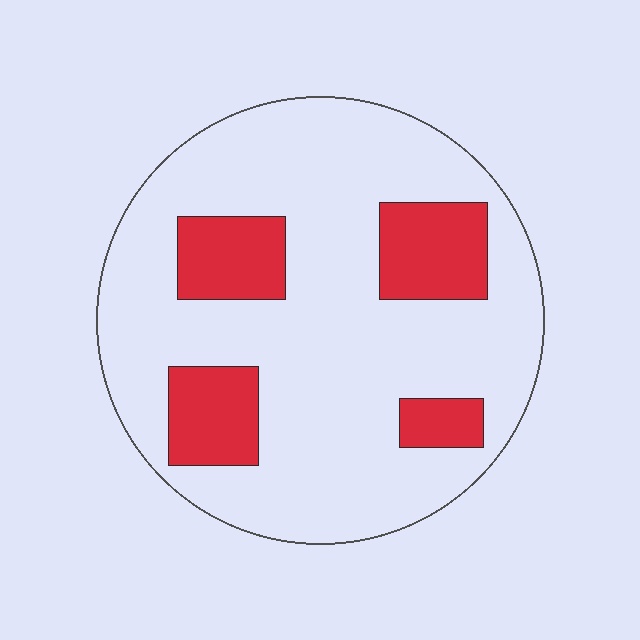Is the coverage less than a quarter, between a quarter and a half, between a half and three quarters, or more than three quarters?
Less than a quarter.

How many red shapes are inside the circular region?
4.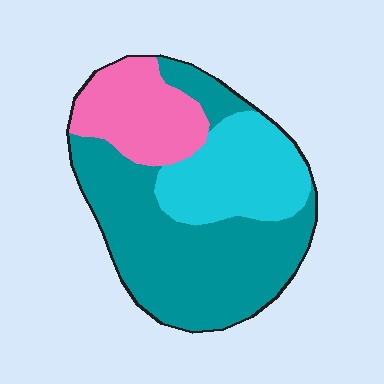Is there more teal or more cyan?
Teal.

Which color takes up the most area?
Teal, at roughly 55%.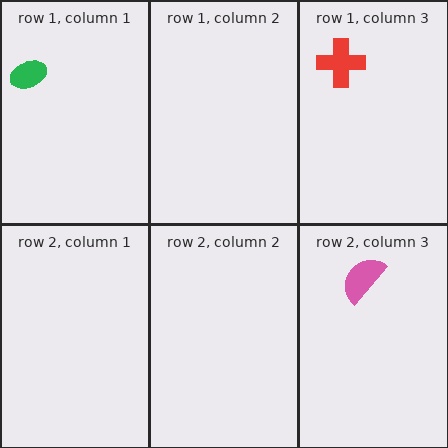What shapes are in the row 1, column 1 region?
The green ellipse.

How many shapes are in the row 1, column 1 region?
1.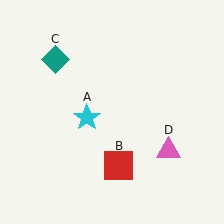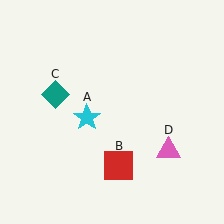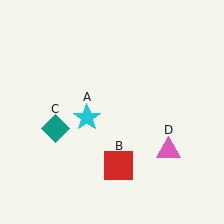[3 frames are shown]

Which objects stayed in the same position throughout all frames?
Cyan star (object A) and red square (object B) and pink triangle (object D) remained stationary.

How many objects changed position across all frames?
1 object changed position: teal diamond (object C).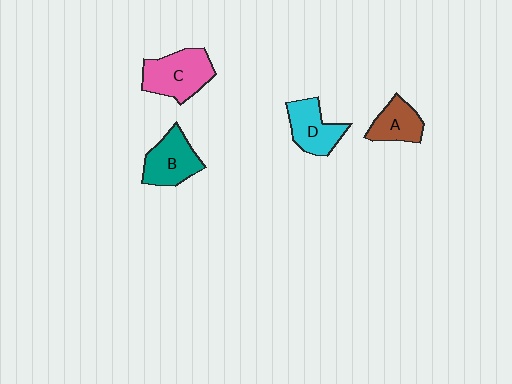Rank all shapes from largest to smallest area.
From largest to smallest: C (pink), B (teal), D (cyan), A (brown).